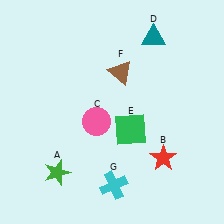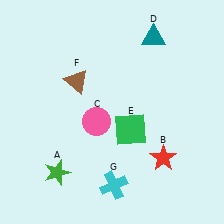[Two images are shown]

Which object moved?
The brown triangle (F) moved left.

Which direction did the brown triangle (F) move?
The brown triangle (F) moved left.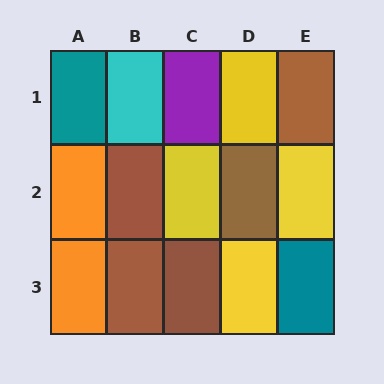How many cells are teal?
2 cells are teal.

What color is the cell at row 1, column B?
Cyan.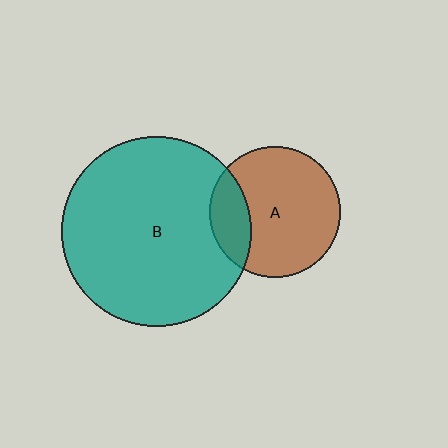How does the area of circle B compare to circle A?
Approximately 2.1 times.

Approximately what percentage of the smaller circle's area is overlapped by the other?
Approximately 20%.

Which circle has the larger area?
Circle B (teal).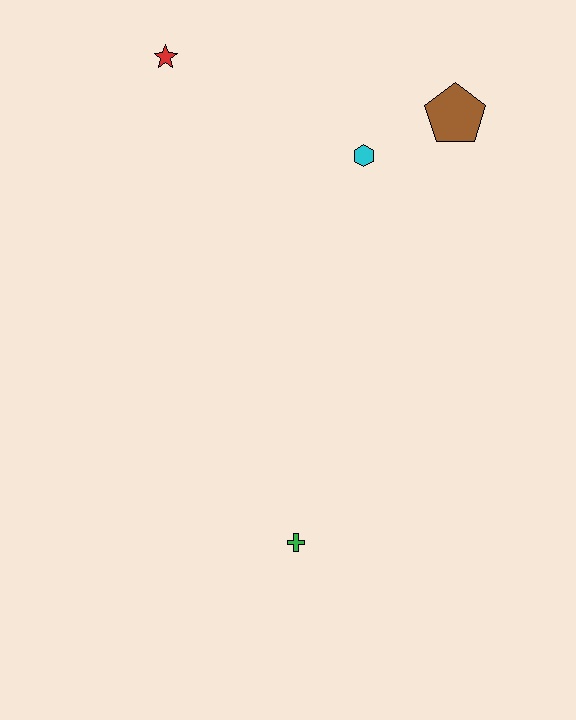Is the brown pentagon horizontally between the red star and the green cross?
No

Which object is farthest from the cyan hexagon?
The green cross is farthest from the cyan hexagon.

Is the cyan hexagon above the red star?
No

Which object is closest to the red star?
The cyan hexagon is closest to the red star.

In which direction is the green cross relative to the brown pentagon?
The green cross is below the brown pentagon.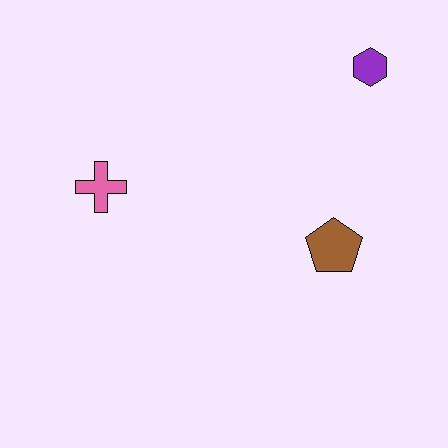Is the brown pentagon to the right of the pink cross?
Yes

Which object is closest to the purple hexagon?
The brown pentagon is closest to the purple hexagon.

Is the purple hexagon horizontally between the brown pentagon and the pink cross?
No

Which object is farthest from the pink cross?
The purple hexagon is farthest from the pink cross.